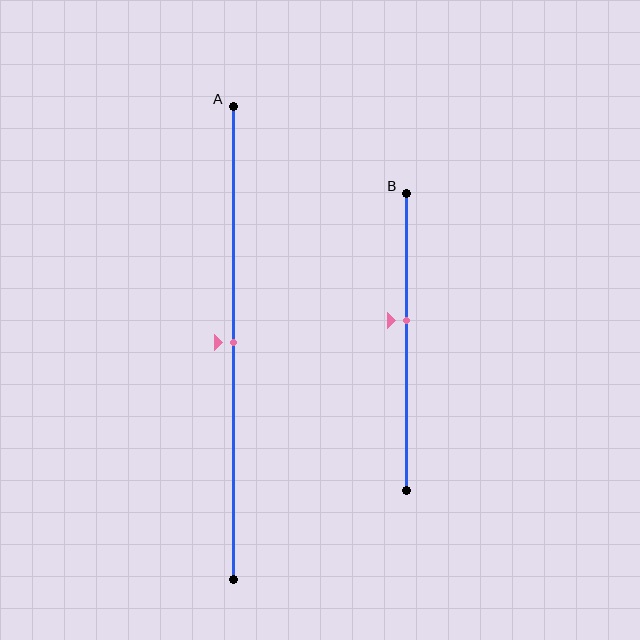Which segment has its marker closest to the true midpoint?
Segment A has its marker closest to the true midpoint.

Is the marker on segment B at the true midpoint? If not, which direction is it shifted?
No, the marker on segment B is shifted upward by about 7% of the segment length.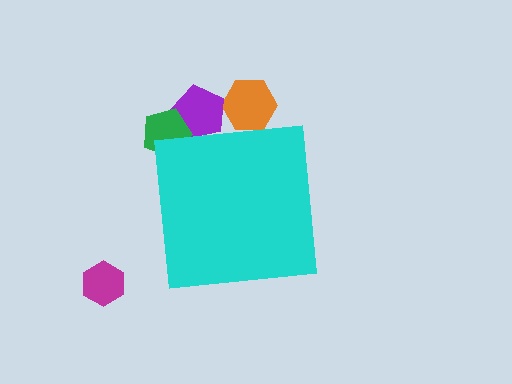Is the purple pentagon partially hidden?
Yes, the purple pentagon is partially hidden behind the cyan square.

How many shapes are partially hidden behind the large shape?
3 shapes are partially hidden.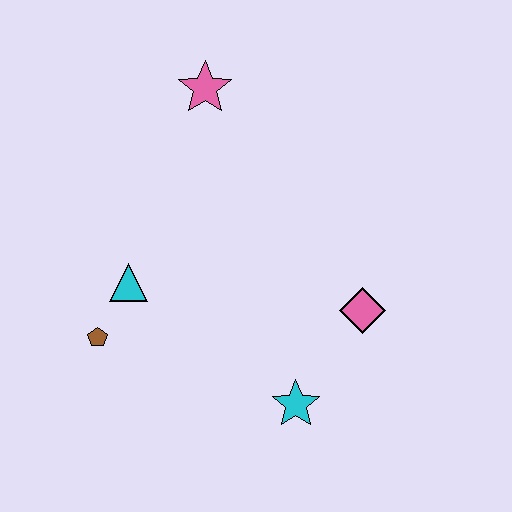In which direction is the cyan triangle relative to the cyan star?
The cyan triangle is to the left of the cyan star.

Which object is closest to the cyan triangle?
The brown pentagon is closest to the cyan triangle.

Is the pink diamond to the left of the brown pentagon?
No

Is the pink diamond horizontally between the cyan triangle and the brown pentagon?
No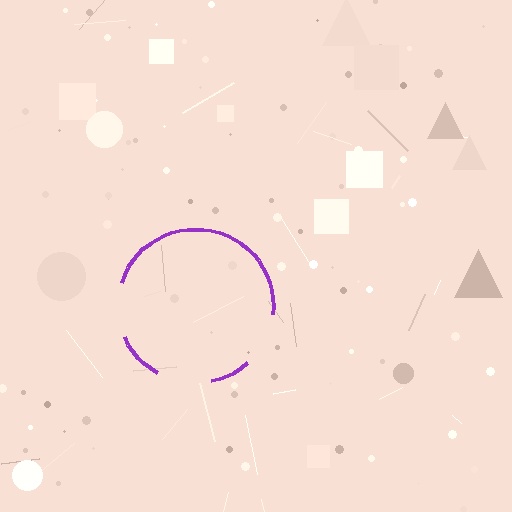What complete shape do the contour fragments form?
The contour fragments form a circle.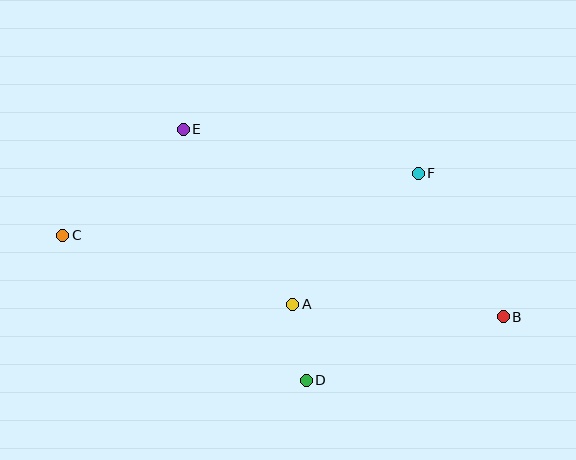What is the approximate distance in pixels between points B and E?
The distance between B and E is approximately 371 pixels.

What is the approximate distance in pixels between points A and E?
The distance between A and E is approximately 206 pixels.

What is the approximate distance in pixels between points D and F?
The distance between D and F is approximately 235 pixels.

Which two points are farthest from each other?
Points B and C are farthest from each other.